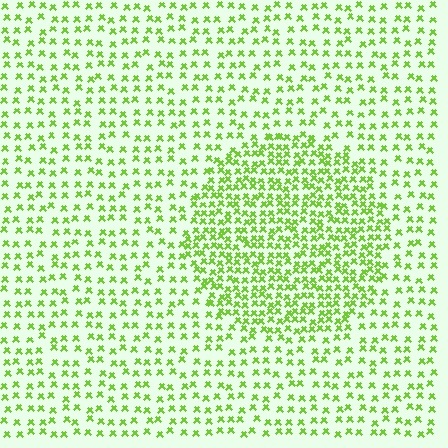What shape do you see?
I see a circle.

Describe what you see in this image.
The image contains small lime elements arranged at two different densities. A circle-shaped region is visible where the elements are more densely packed than the surrounding area.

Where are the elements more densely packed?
The elements are more densely packed inside the circle boundary.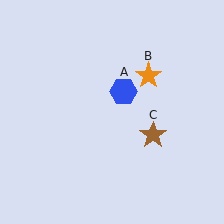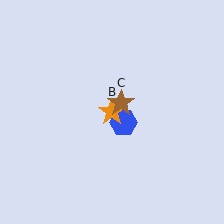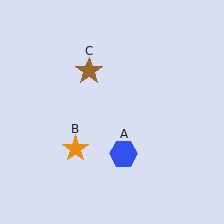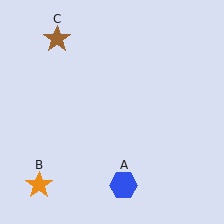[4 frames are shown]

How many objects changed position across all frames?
3 objects changed position: blue hexagon (object A), orange star (object B), brown star (object C).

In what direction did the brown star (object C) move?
The brown star (object C) moved up and to the left.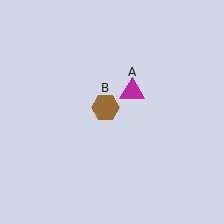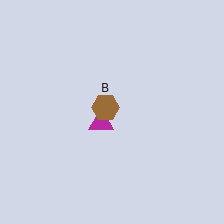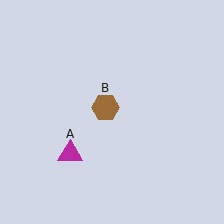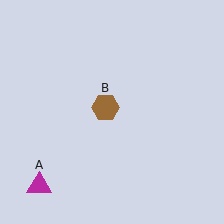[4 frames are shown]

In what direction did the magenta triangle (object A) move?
The magenta triangle (object A) moved down and to the left.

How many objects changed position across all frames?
1 object changed position: magenta triangle (object A).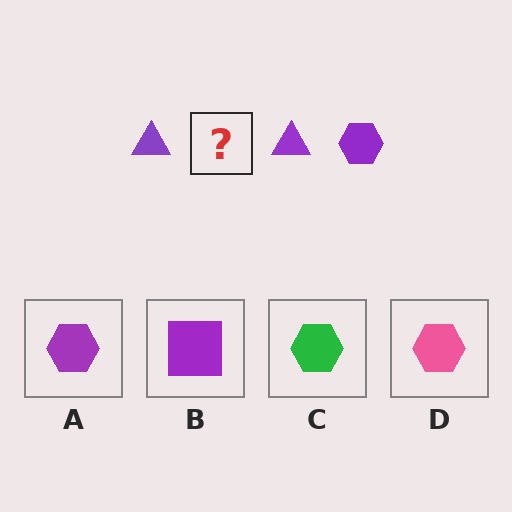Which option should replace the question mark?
Option A.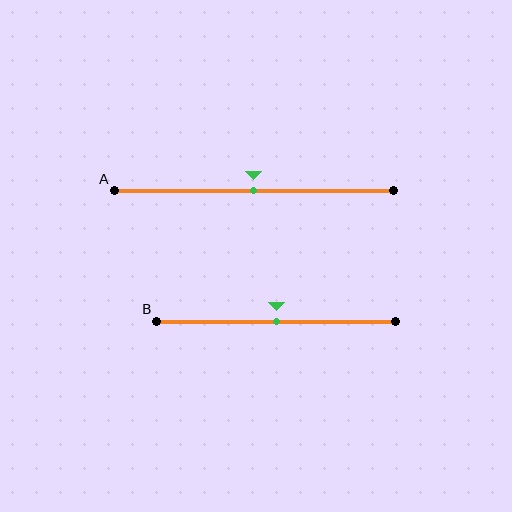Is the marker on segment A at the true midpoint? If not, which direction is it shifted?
Yes, the marker on segment A is at the true midpoint.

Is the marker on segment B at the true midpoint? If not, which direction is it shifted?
Yes, the marker on segment B is at the true midpoint.